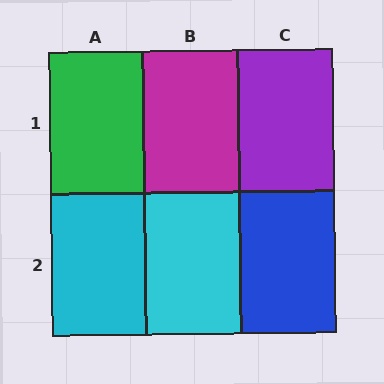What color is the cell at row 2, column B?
Cyan.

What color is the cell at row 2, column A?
Cyan.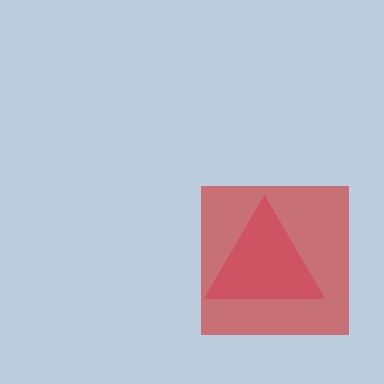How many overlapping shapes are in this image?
There are 2 overlapping shapes in the image.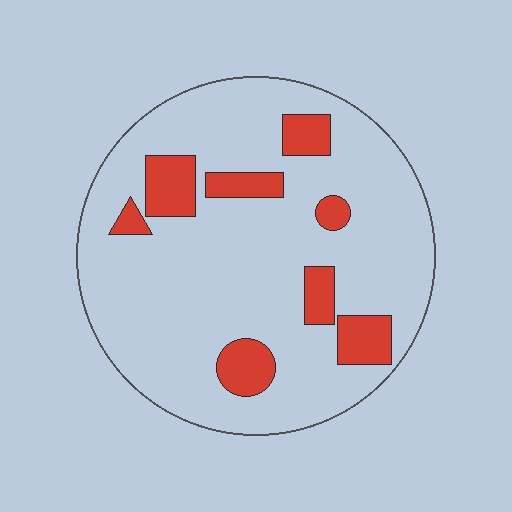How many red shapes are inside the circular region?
8.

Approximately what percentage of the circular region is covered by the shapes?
Approximately 15%.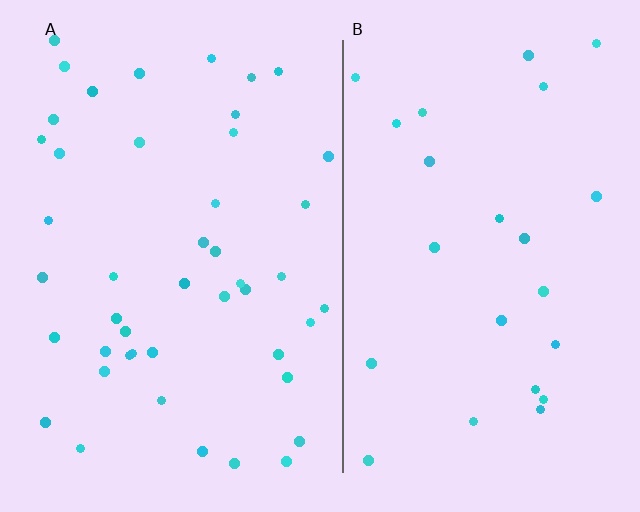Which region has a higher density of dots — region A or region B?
A (the left).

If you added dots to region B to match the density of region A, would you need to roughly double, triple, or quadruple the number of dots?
Approximately double.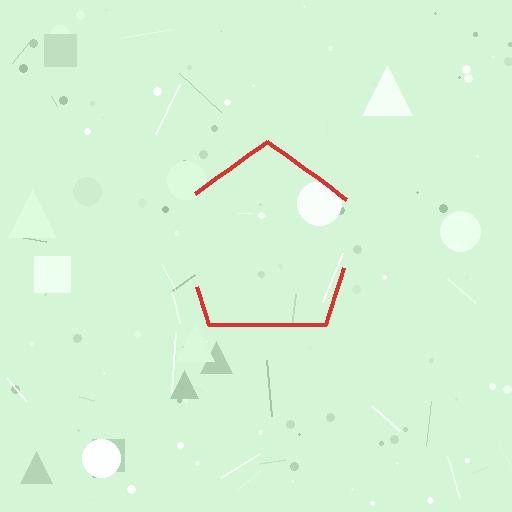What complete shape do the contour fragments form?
The contour fragments form a pentagon.